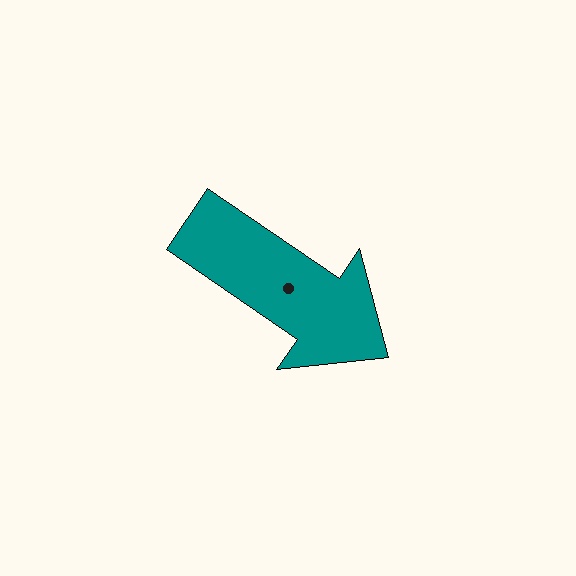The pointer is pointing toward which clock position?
Roughly 4 o'clock.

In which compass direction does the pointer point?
Southeast.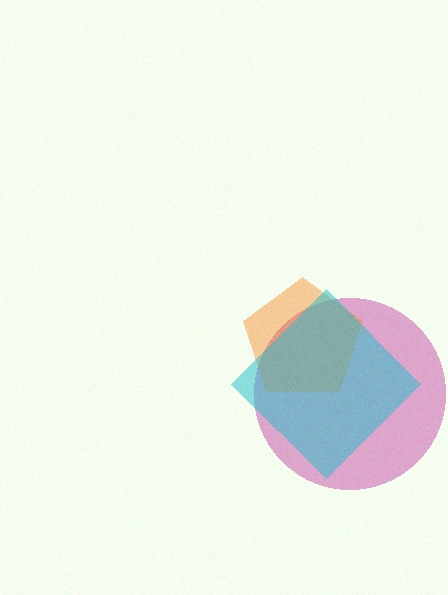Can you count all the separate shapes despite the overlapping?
Yes, there are 3 separate shapes.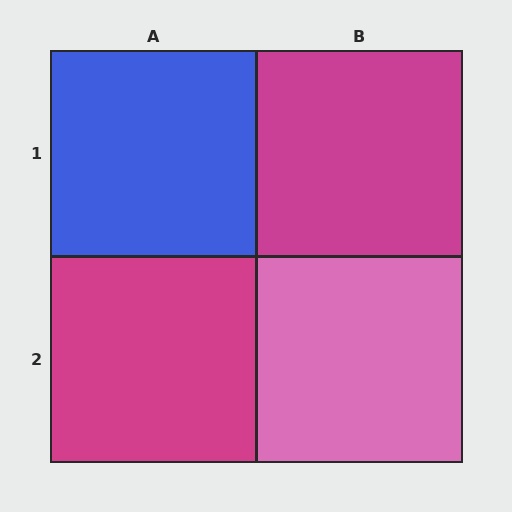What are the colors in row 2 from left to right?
Magenta, pink.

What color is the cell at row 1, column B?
Magenta.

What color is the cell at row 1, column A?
Blue.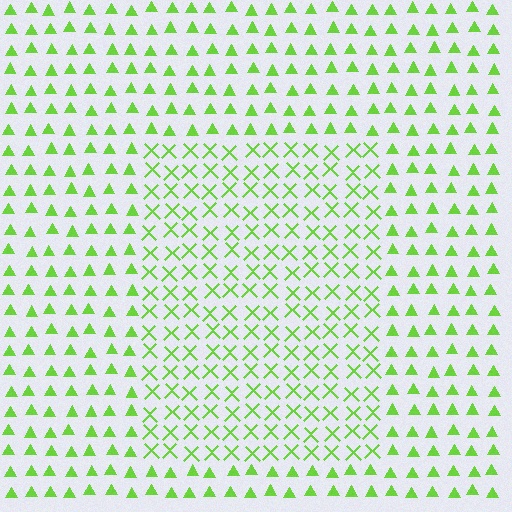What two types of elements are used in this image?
The image uses X marks inside the rectangle region and triangles outside it.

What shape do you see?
I see a rectangle.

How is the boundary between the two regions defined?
The boundary is defined by a change in element shape: X marks inside vs. triangles outside. All elements share the same color and spacing.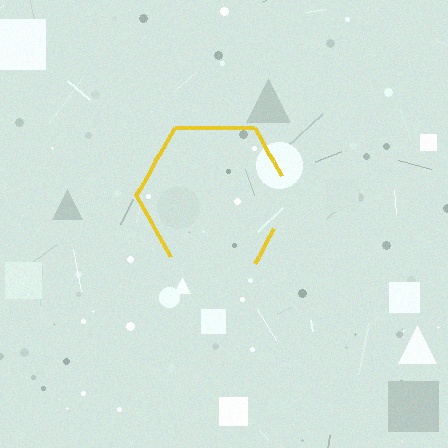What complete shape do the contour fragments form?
The contour fragments form a hexagon.